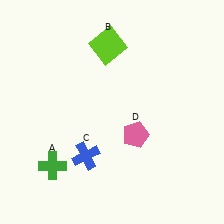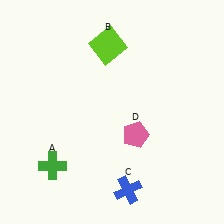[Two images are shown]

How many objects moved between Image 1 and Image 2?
1 object moved between the two images.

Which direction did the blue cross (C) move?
The blue cross (C) moved right.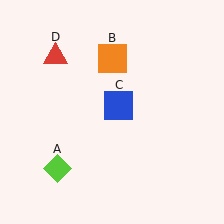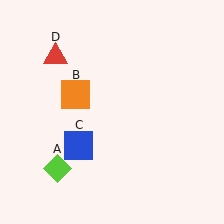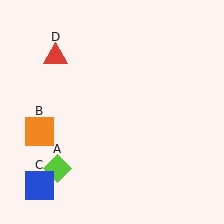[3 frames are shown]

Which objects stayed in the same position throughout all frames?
Lime diamond (object A) and red triangle (object D) remained stationary.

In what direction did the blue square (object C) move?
The blue square (object C) moved down and to the left.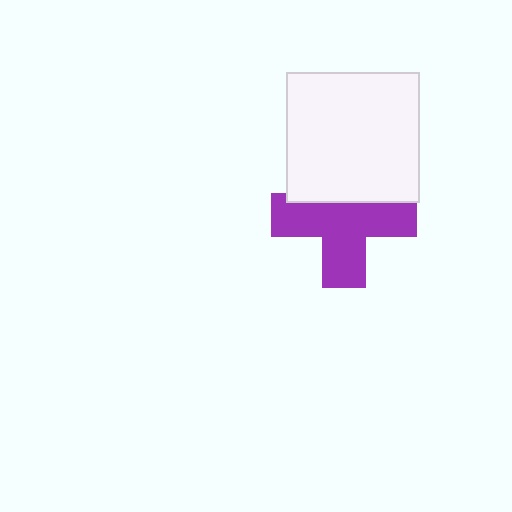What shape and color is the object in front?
The object in front is a white rectangle.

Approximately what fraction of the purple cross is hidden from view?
Roughly 33% of the purple cross is hidden behind the white rectangle.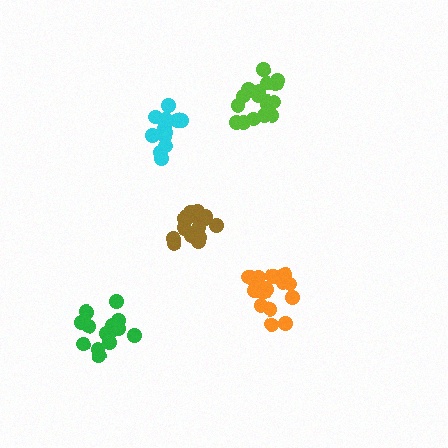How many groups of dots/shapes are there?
There are 5 groups.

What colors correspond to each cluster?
The clusters are colored: orange, cyan, lime, green, brown.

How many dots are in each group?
Group 1: 19 dots, Group 2: 13 dots, Group 3: 18 dots, Group 4: 14 dots, Group 5: 18 dots (82 total).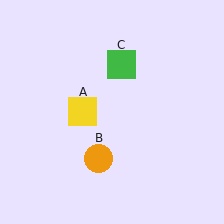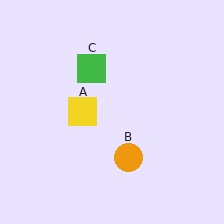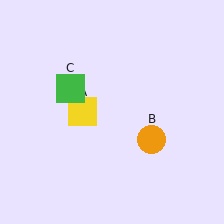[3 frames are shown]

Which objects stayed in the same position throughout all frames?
Yellow square (object A) remained stationary.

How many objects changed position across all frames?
2 objects changed position: orange circle (object B), green square (object C).